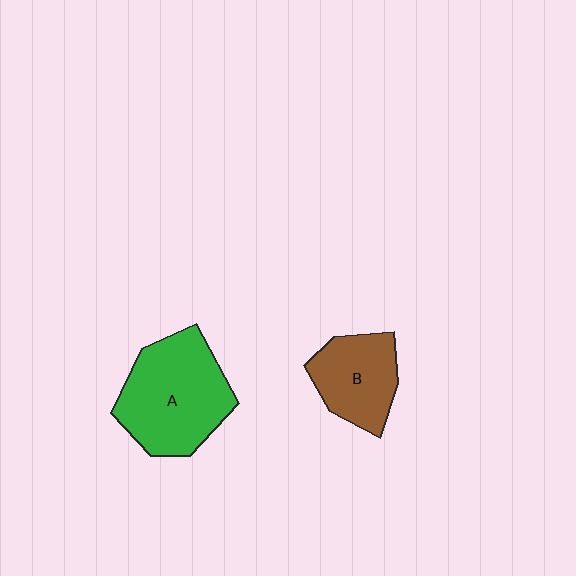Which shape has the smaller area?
Shape B (brown).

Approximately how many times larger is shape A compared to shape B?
Approximately 1.6 times.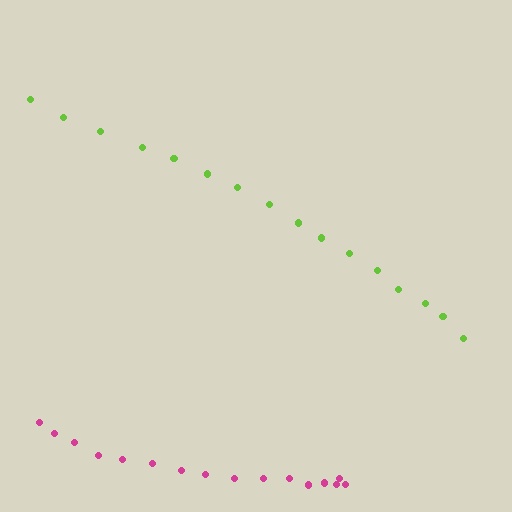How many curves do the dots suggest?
There are 2 distinct paths.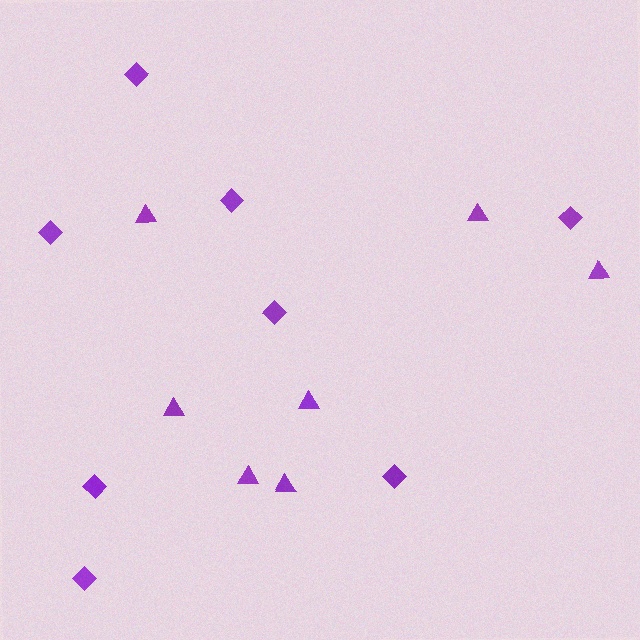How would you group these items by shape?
There are 2 groups: one group of triangles (7) and one group of diamonds (8).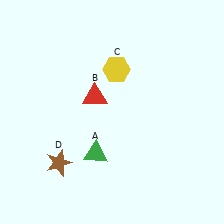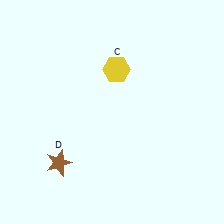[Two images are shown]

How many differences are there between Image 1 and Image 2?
There are 2 differences between the two images.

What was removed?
The green triangle (A), the red triangle (B) were removed in Image 2.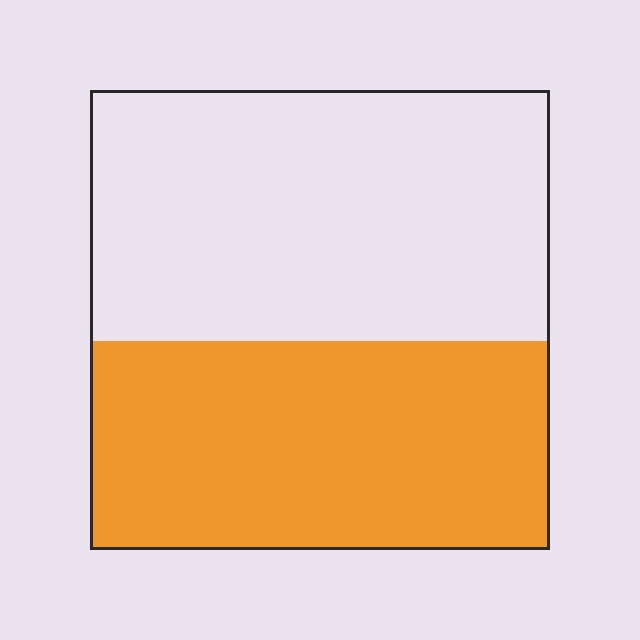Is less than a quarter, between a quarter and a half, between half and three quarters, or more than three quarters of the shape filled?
Between a quarter and a half.